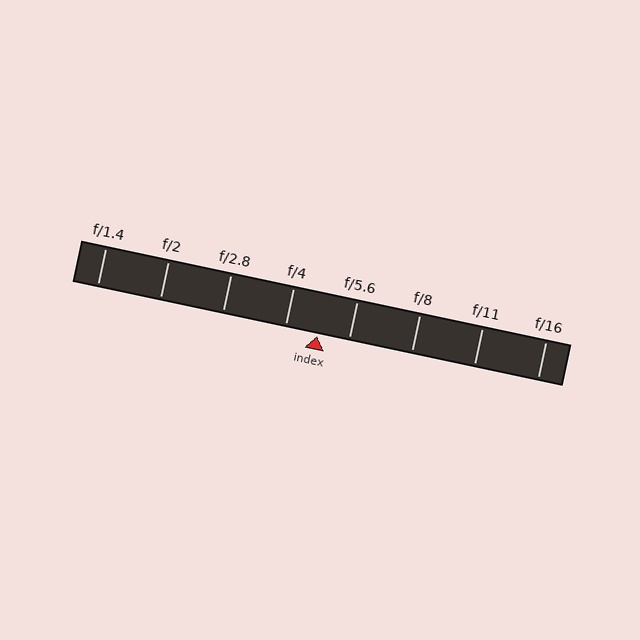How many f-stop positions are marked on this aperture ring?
There are 8 f-stop positions marked.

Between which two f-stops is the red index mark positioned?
The index mark is between f/4 and f/5.6.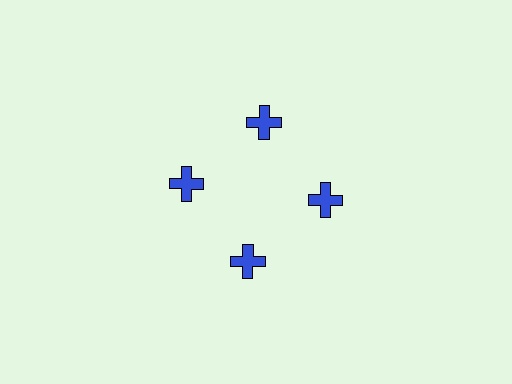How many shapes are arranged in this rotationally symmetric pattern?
There are 4 shapes, arranged in 4 groups of 1.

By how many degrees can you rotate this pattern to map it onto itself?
The pattern maps onto itself every 90 degrees of rotation.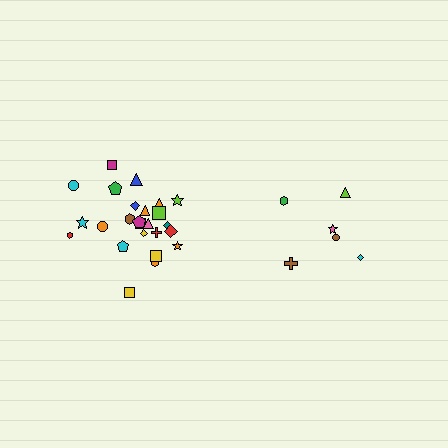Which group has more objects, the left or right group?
The left group.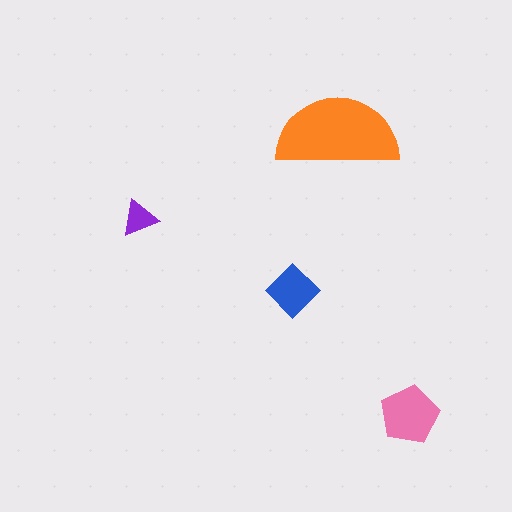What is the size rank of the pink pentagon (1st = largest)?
2nd.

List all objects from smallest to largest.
The purple triangle, the blue diamond, the pink pentagon, the orange semicircle.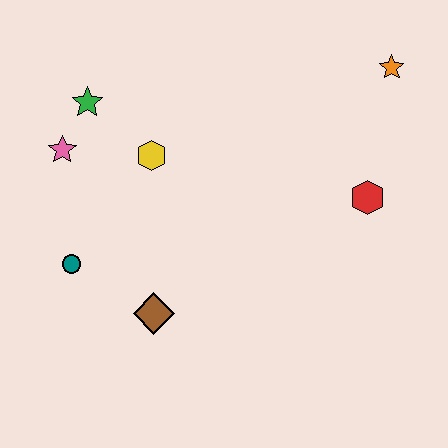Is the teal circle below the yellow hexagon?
Yes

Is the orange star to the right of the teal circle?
Yes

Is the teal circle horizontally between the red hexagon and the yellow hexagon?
No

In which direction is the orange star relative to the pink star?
The orange star is to the right of the pink star.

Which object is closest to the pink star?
The green star is closest to the pink star.